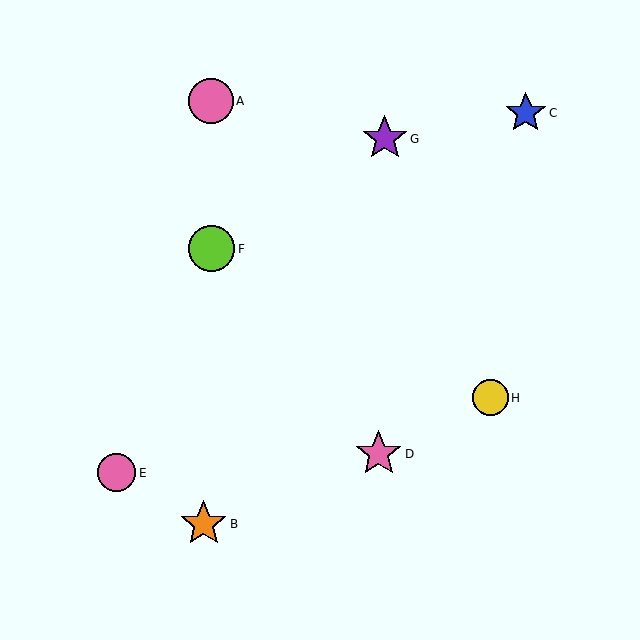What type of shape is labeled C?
Shape C is a blue star.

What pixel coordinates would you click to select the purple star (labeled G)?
Click at (385, 139) to select the purple star G.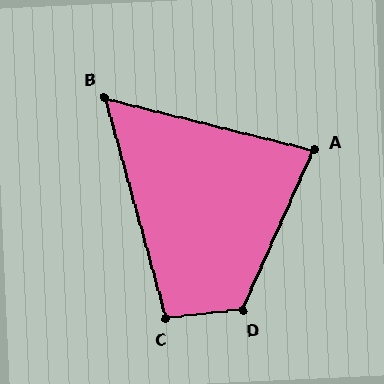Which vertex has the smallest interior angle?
B, at approximately 60 degrees.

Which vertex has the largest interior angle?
D, at approximately 120 degrees.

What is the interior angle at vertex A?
Approximately 80 degrees (acute).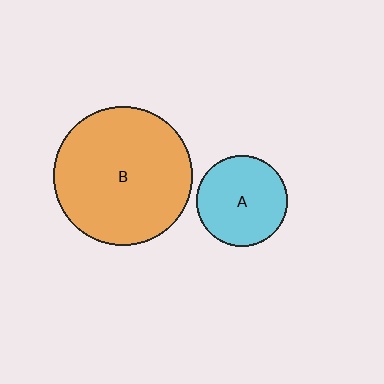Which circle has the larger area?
Circle B (orange).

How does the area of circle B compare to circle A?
Approximately 2.3 times.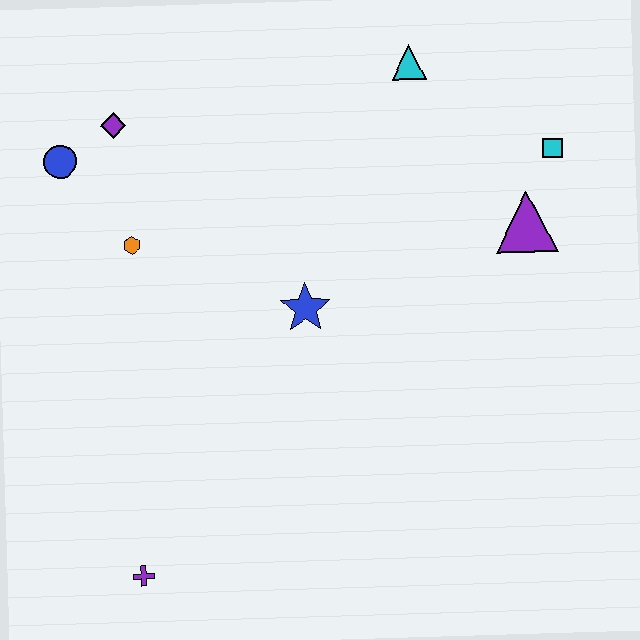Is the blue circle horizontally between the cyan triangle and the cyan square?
No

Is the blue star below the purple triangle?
Yes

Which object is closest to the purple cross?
The blue star is closest to the purple cross.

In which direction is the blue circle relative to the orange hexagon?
The blue circle is above the orange hexagon.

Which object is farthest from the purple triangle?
The purple cross is farthest from the purple triangle.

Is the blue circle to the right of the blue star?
No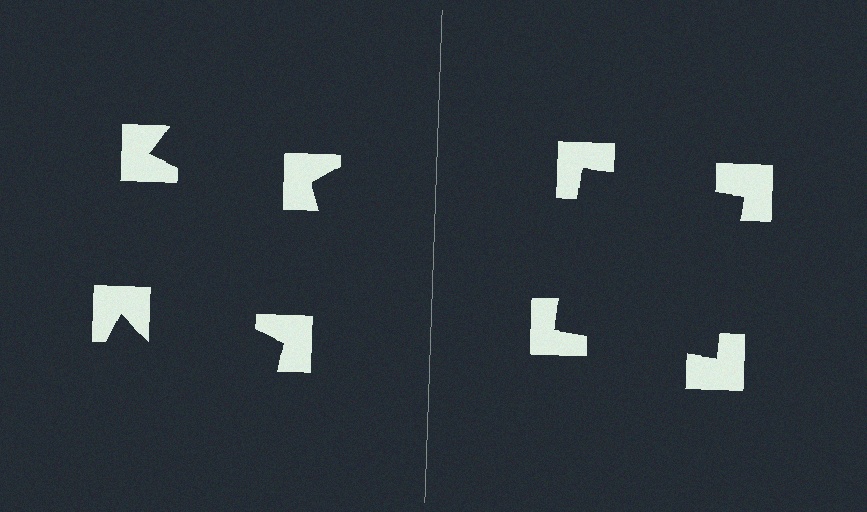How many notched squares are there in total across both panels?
8 — 4 on each side.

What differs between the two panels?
The notched squares are positioned identically on both sides; only the wedge orientations differ. On the right they align to a square; on the left they are misaligned.